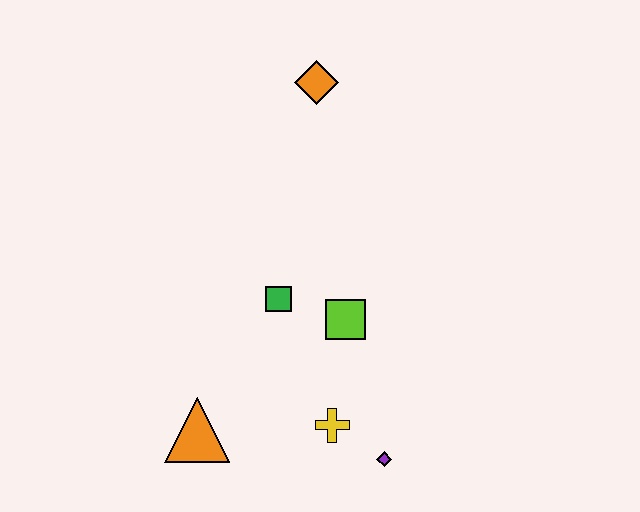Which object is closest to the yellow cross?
The purple diamond is closest to the yellow cross.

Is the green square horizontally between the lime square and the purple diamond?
No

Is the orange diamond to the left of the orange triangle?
No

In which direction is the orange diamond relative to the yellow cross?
The orange diamond is above the yellow cross.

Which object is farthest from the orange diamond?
The purple diamond is farthest from the orange diamond.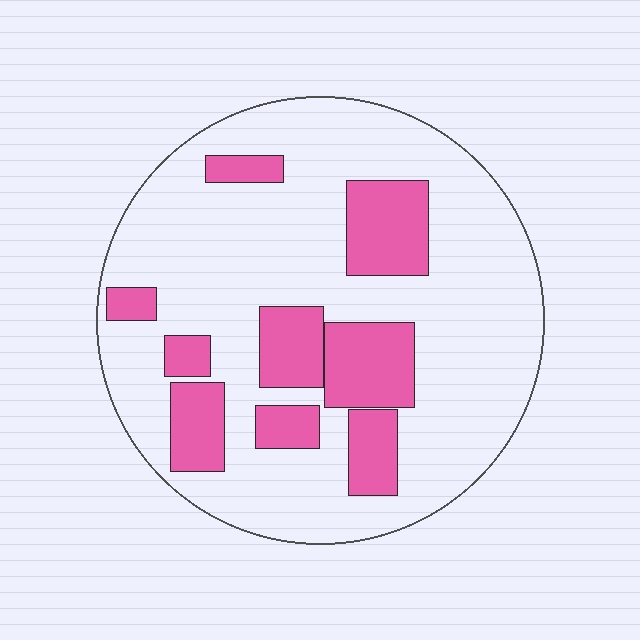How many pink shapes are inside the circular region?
9.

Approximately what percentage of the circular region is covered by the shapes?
Approximately 25%.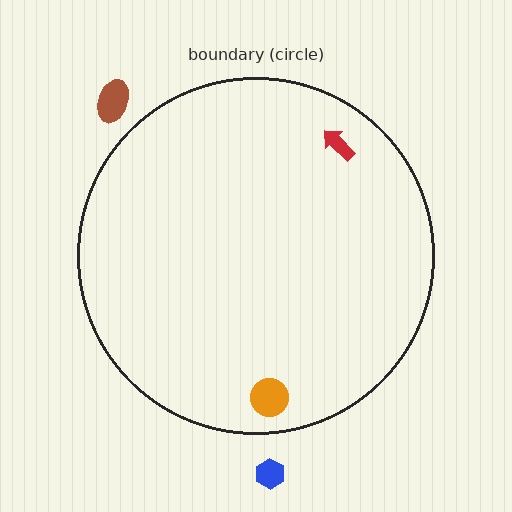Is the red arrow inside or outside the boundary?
Inside.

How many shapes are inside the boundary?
2 inside, 2 outside.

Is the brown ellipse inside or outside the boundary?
Outside.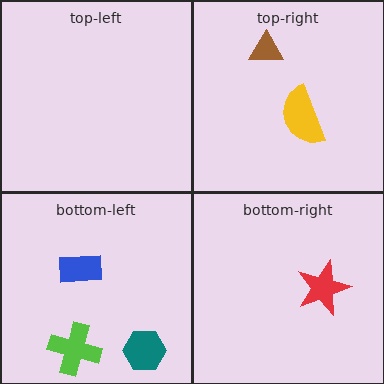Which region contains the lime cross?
The bottom-left region.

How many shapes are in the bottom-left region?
3.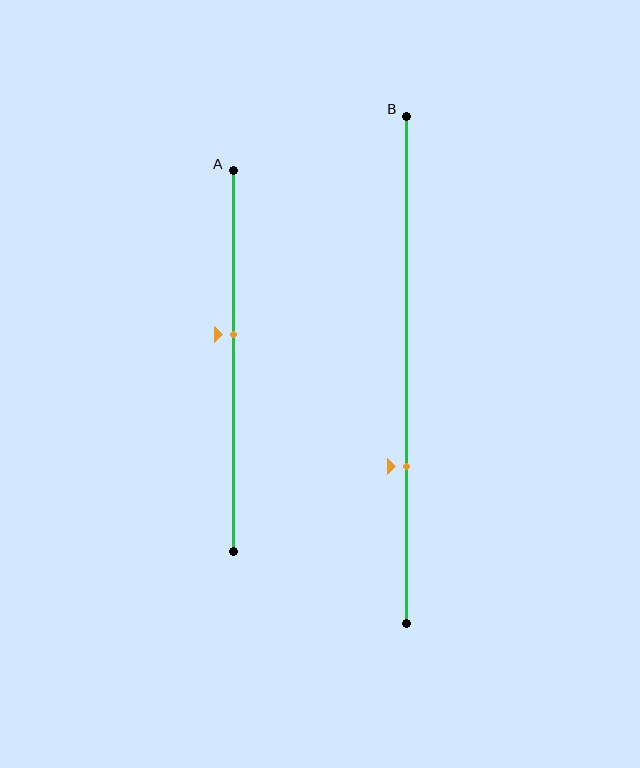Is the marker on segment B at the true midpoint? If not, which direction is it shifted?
No, the marker on segment B is shifted downward by about 19% of the segment length.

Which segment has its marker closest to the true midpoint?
Segment A has its marker closest to the true midpoint.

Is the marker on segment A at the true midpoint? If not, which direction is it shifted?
No, the marker on segment A is shifted upward by about 7% of the segment length.